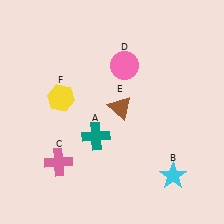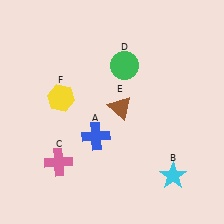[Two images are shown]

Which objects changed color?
A changed from teal to blue. D changed from pink to green.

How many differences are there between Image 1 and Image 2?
There are 2 differences between the two images.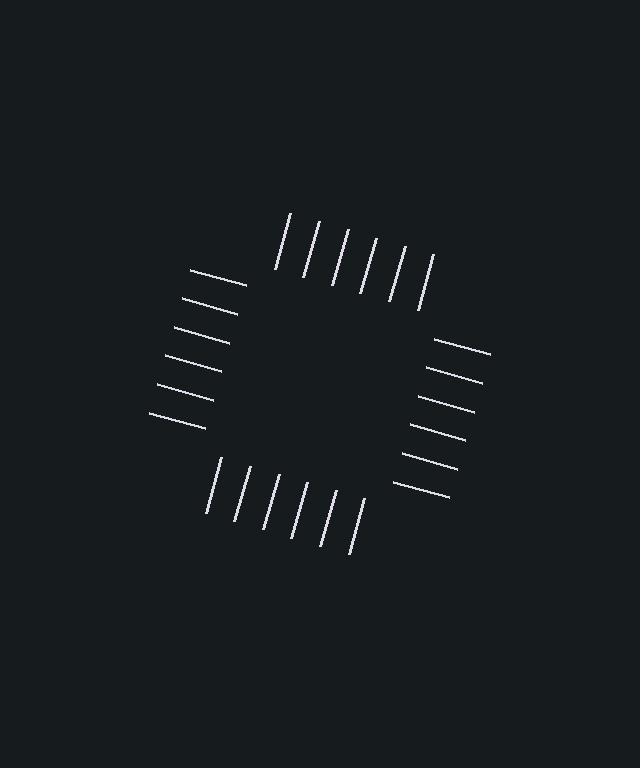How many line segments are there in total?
24 — 6 along each of the 4 edges.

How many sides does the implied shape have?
4 sides — the line-ends trace a square.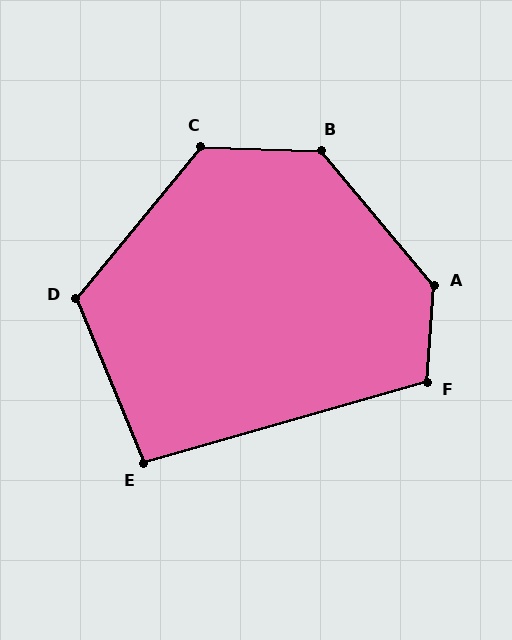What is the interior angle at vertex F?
Approximately 110 degrees (obtuse).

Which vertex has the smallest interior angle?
E, at approximately 97 degrees.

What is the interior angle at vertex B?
Approximately 132 degrees (obtuse).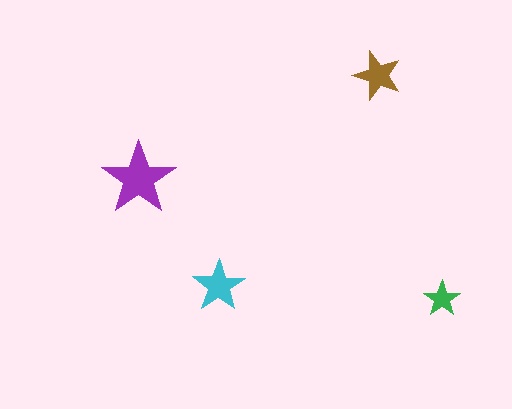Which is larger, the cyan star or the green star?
The cyan one.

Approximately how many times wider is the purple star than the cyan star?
About 1.5 times wider.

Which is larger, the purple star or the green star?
The purple one.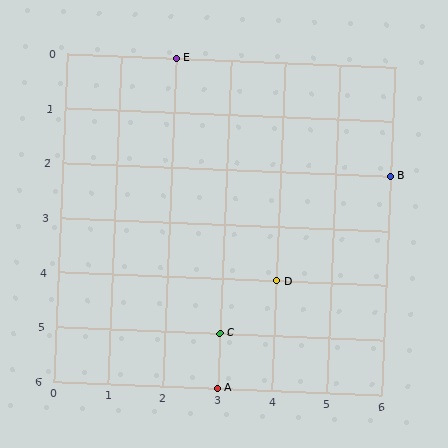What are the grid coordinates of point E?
Point E is at grid coordinates (2, 0).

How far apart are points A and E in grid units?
Points A and E are 1 column and 6 rows apart (about 6.1 grid units diagonally).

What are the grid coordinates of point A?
Point A is at grid coordinates (3, 6).